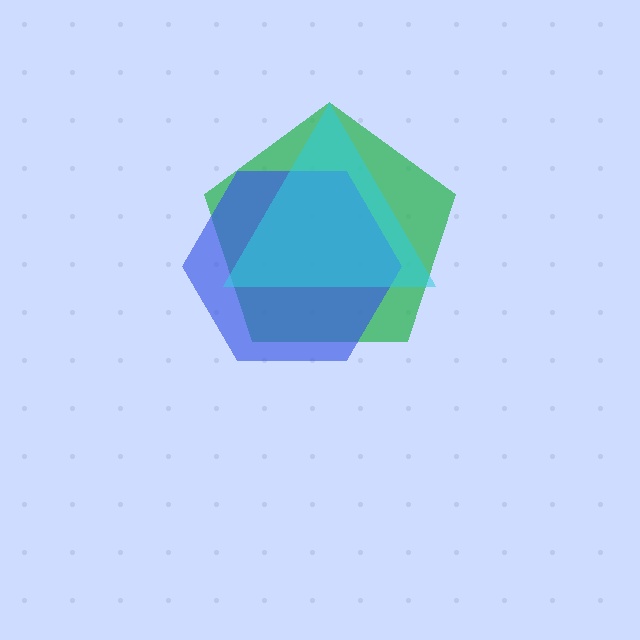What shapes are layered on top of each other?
The layered shapes are: a green pentagon, a blue hexagon, a cyan triangle.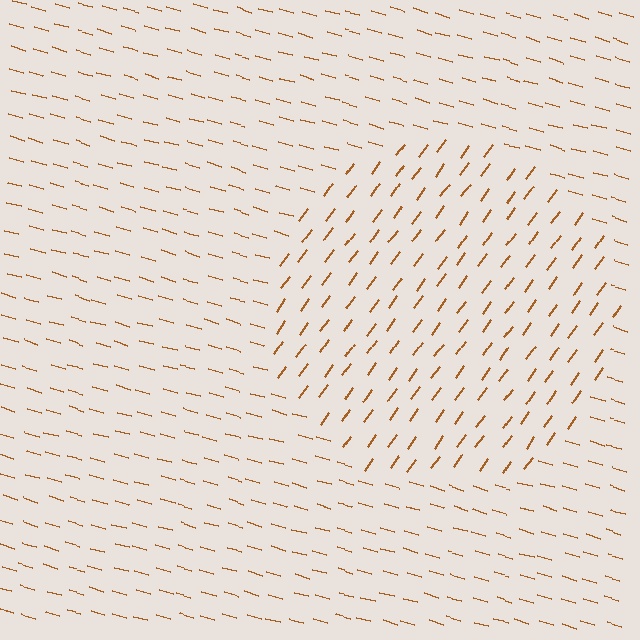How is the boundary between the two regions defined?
The boundary is defined purely by a change in line orientation (approximately 70 degrees difference). All lines are the same color and thickness.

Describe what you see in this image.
The image is filled with small brown line segments. A circle region in the image has lines oriented differently from the surrounding lines, creating a visible texture boundary.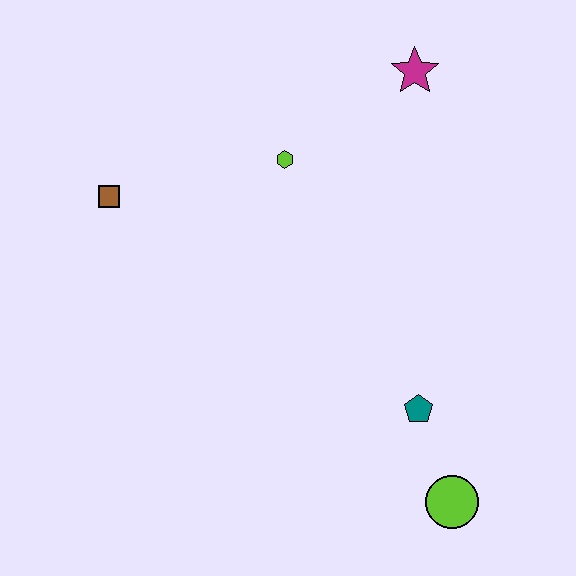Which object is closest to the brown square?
The lime hexagon is closest to the brown square.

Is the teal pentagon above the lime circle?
Yes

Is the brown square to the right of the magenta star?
No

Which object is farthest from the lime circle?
The brown square is farthest from the lime circle.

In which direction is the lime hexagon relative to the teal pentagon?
The lime hexagon is above the teal pentagon.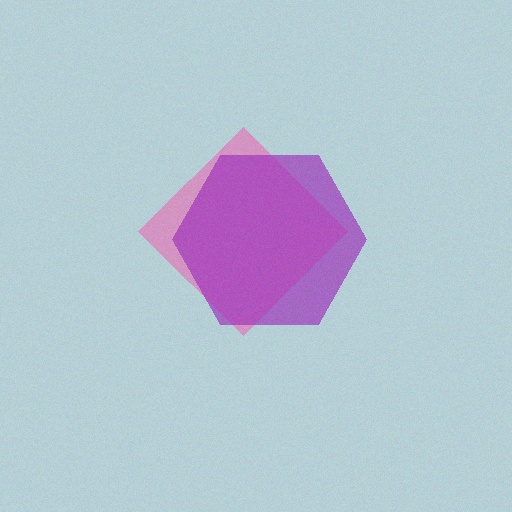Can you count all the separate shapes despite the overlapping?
Yes, there are 2 separate shapes.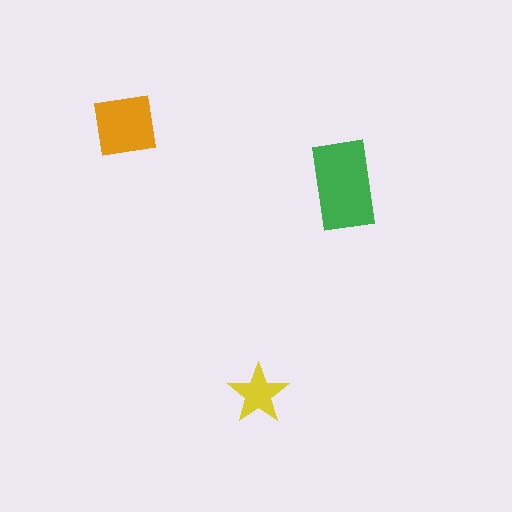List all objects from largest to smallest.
The green rectangle, the orange square, the yellow star.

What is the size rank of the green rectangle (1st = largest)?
1st.